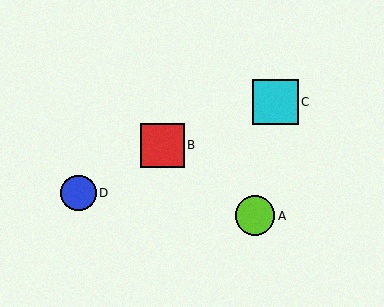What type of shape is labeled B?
Shape B is a red square.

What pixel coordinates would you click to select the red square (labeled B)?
Click at (163, 145) to select the red square B.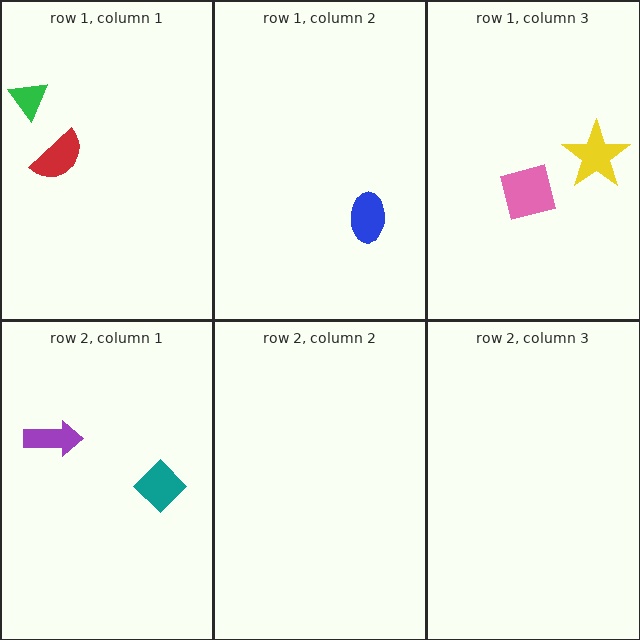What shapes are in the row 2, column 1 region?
The teal diamond, the purple arrow.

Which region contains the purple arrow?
The row 2, column 1 region.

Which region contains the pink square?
The row 1, column 3 region.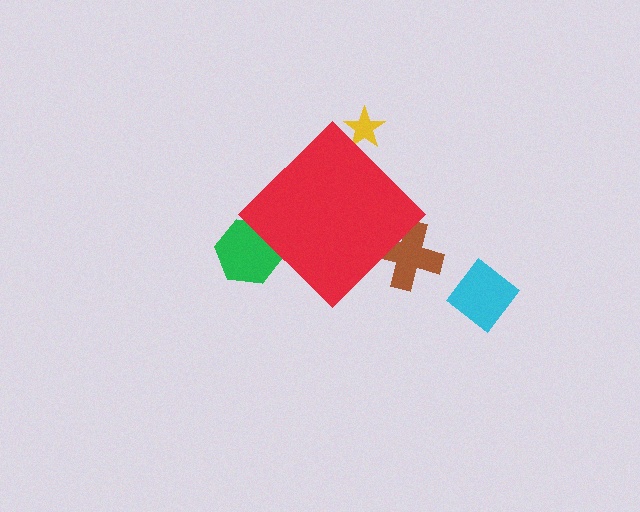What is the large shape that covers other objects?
A red diamond.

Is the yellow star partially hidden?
Yes, the yellow star is partially hidden behind the red diamond.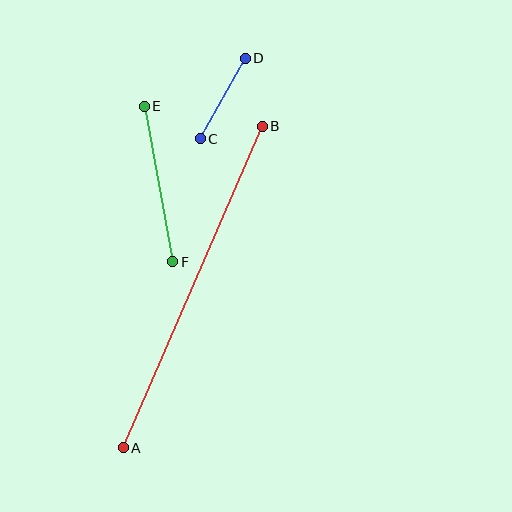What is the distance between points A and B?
The distance is approximately 350 pixels.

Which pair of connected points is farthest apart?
Points A and B are farthest apart.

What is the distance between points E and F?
The distance is approximately 158 pixels.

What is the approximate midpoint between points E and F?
The midpoint is at approximately (159, 184) pixels.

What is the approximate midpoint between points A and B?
The midpoint is at approximately (193, 287) pixels.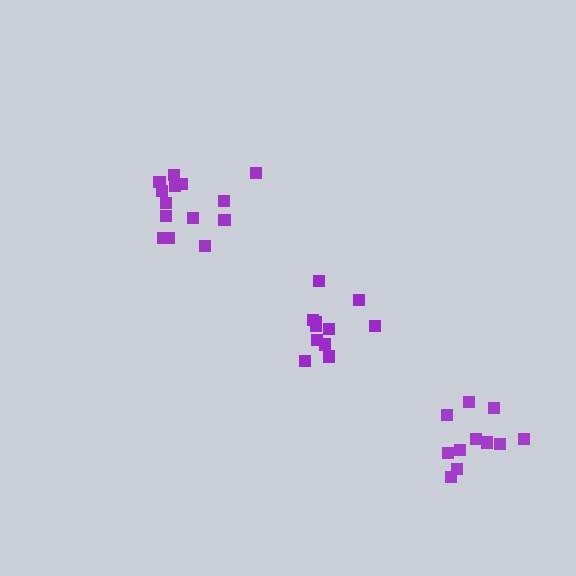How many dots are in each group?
Group 1: 11 dots, Group 2: 14 dots, Group 3: 11 dots (36 total).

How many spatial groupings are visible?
There are 3 spatial groupings.